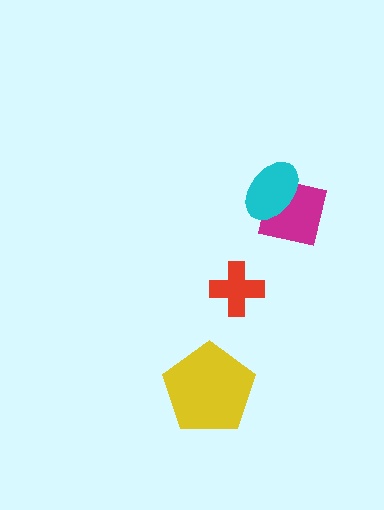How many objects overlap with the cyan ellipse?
1 object overlaps with the cyan ellipse.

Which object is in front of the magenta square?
The cyan ellipse is in front of the magenta square.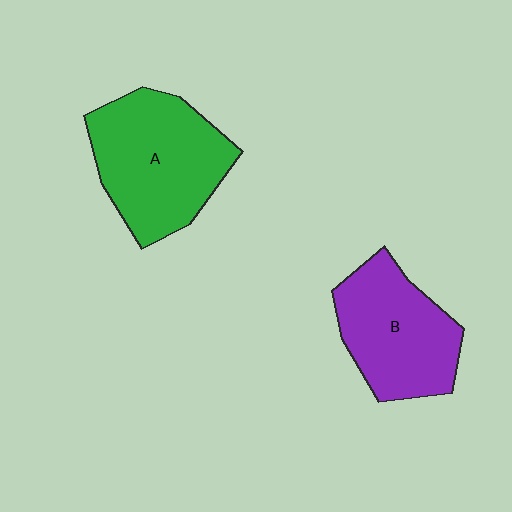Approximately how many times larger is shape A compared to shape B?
Approximately 1.2 times.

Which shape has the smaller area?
Shape B (purple).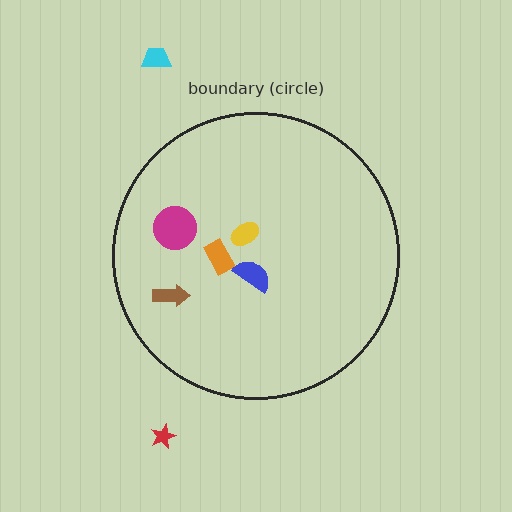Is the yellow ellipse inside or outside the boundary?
Inside.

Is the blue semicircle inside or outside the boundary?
Inside.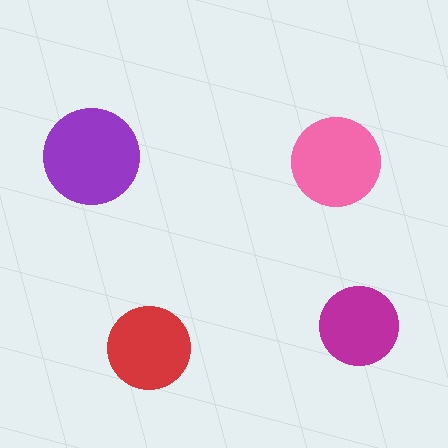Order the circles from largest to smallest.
the purple one, the pink one, the red one, the magenta one.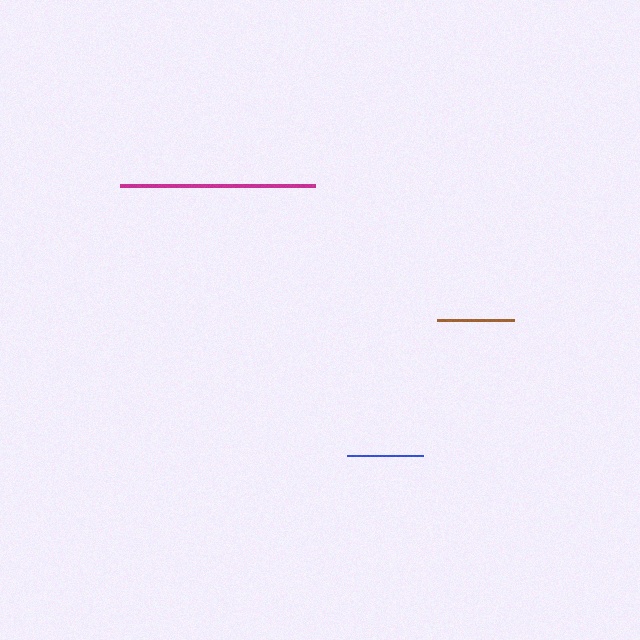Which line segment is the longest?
The magenta line is the longest at approximately 195 pixels.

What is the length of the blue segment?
The blue segment is approximately 76 pixels long.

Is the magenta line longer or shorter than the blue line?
The magenta line is longer than the blue line.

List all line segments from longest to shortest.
From longest to shortest: magenta, blue, brown.